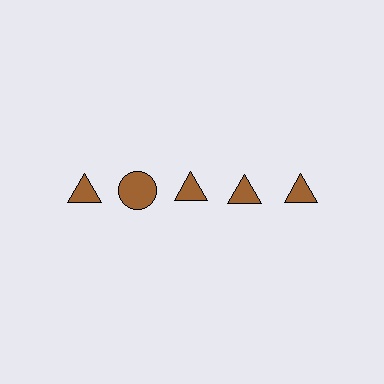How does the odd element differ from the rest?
It has a different shape: circle instead of triangle.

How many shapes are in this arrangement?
There are 5 shapes arranged in a grid pattern.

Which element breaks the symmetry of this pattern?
The brown circle in the top row, second from left column breaks the symmetry. All other shapes are brown triangles.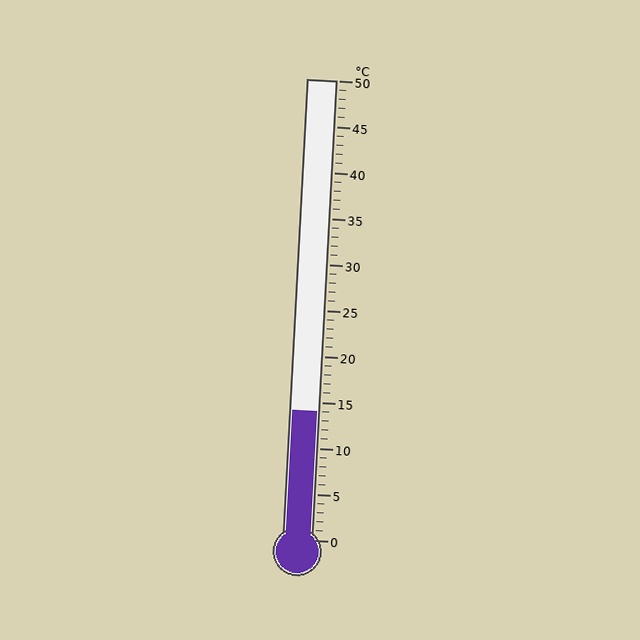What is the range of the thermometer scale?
The thermometer scale ranges from 0°C to 50°C.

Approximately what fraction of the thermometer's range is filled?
The thermometer is filled to approximately 30% of its range.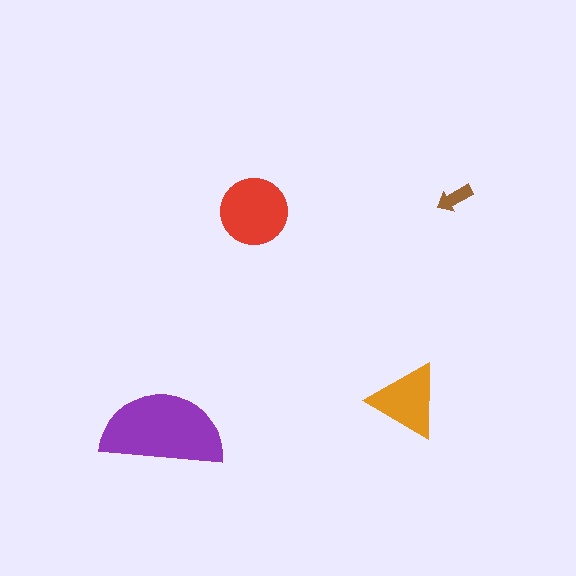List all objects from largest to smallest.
The purple semicircle, the red circle, the orange triangle, the brown arrow.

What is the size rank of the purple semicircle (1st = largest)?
1st.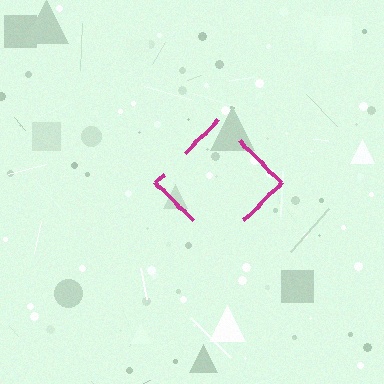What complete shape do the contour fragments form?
The contour fragments form a diamond.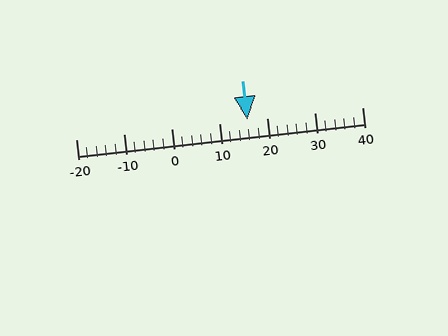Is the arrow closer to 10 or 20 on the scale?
The arrow is closer to 20.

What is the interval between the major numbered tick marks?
The major tick marks are spaced 10 units apart.